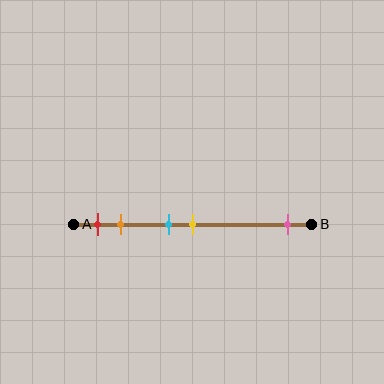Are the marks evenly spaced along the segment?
No, the marks are not evenly spaced.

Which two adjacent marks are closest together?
The cyan and yellow marks are the closest adjacent pair.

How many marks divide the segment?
There are 5 marks dividing the segment.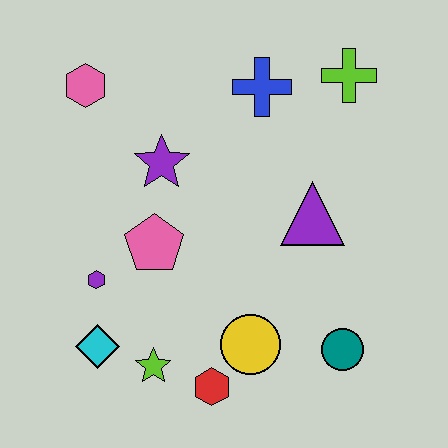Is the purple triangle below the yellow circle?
No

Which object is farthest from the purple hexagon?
The lime cross is farthest from the purple hexagon.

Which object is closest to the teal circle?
The yellow circle is closest to the teal circle.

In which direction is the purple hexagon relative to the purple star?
The purple hexagon is below the purple star.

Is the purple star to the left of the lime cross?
Yes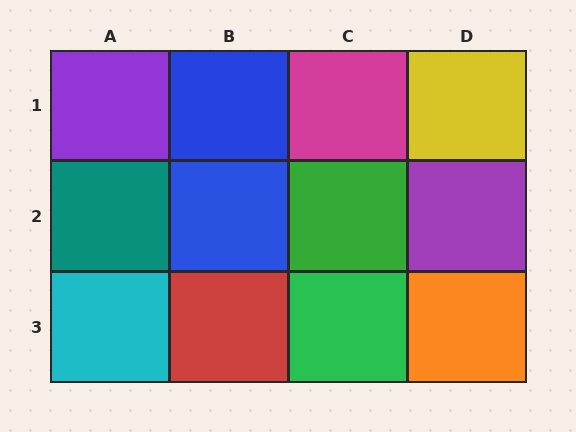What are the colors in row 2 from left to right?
Teal, blue, green, purple.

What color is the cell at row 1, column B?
Blue.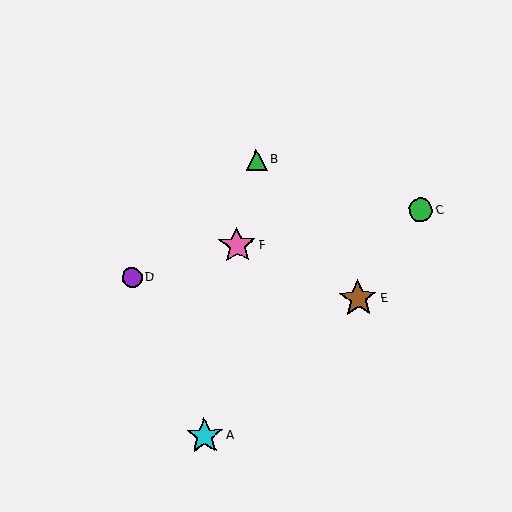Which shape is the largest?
The brown star (labeled E) is the largest.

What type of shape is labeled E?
Shape E is a brown star.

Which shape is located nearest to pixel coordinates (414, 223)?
The green circle (labeled C) at (421, 210) is nearest to that location.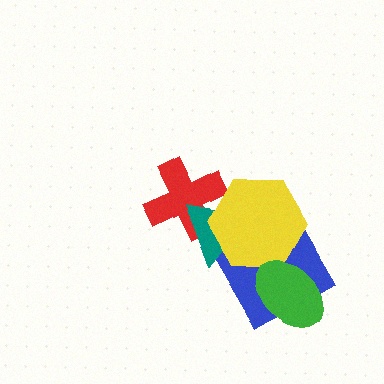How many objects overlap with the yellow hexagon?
4 objects overlap with the yellow hexagon.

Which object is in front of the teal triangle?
The yellow hexagon is in front of the teal triangle.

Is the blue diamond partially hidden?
Yes, it is partially covered by another shape.